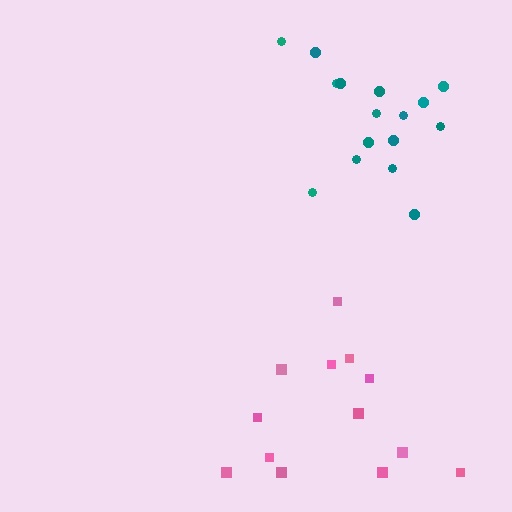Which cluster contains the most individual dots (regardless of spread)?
Teal (16).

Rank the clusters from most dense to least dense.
teal, pink.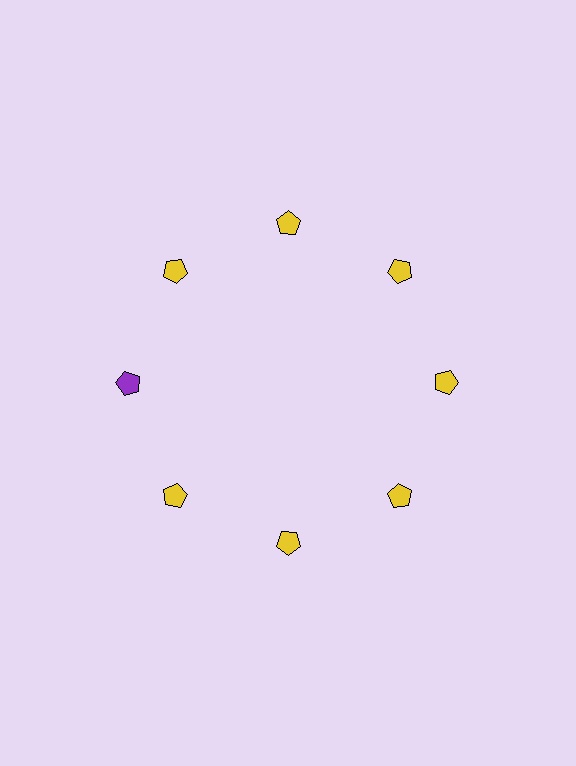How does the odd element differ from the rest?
It has a different color: purple instead of yellow.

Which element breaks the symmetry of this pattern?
The purple pentagon at roughly the 9 o'clock position breaks the symmetry. All other shapes are yellow pentagons.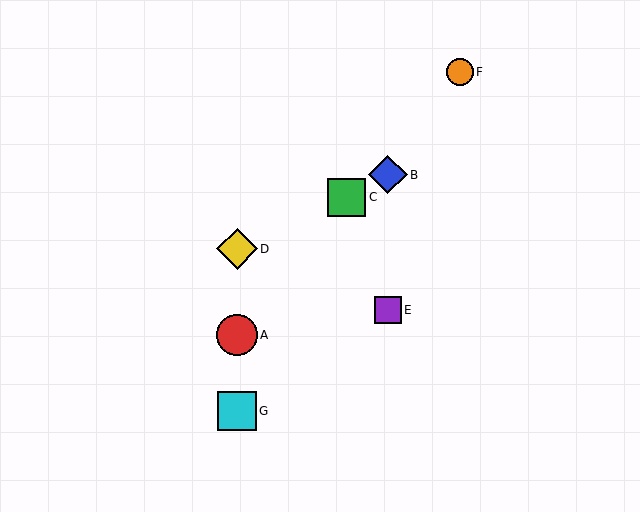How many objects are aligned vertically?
3 objects (A, D, G) are aligned vertically.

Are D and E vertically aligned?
No, D is at x≈237 and E is at x≈388.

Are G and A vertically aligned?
Yes, both are at x≈237.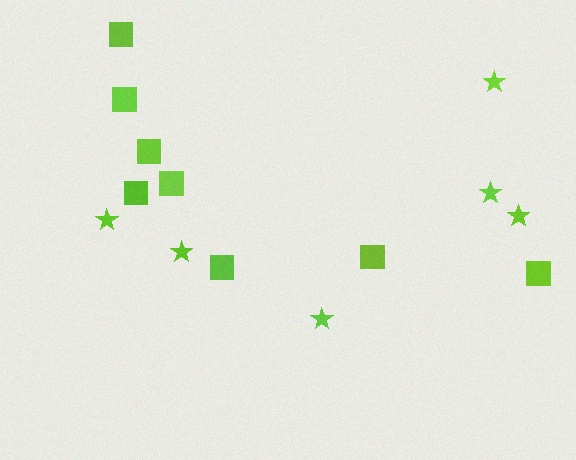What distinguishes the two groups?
There are 2 groups: one group of stars (6) and one group of squares (8).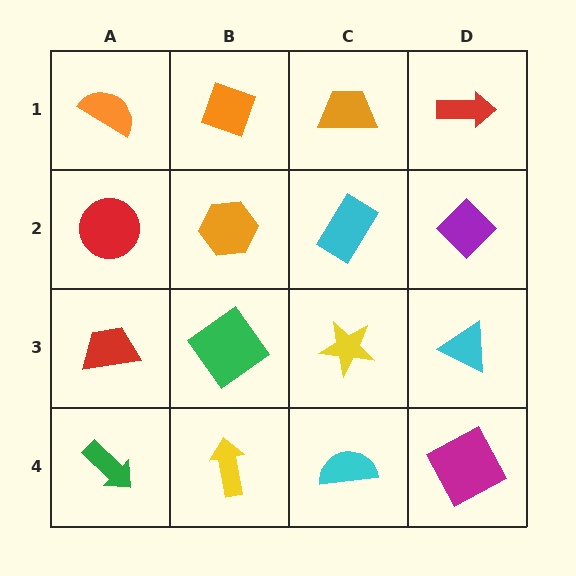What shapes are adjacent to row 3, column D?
A purple diamond (row 2, column D), a magenta square (row 4, column D), a yellow star (row 3, column C).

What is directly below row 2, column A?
A red trapezoid.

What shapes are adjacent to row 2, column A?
An orange semicircle (row 1, column A), a red trapezoid (row 3, column A), an orange hexagon (row 2, column B).